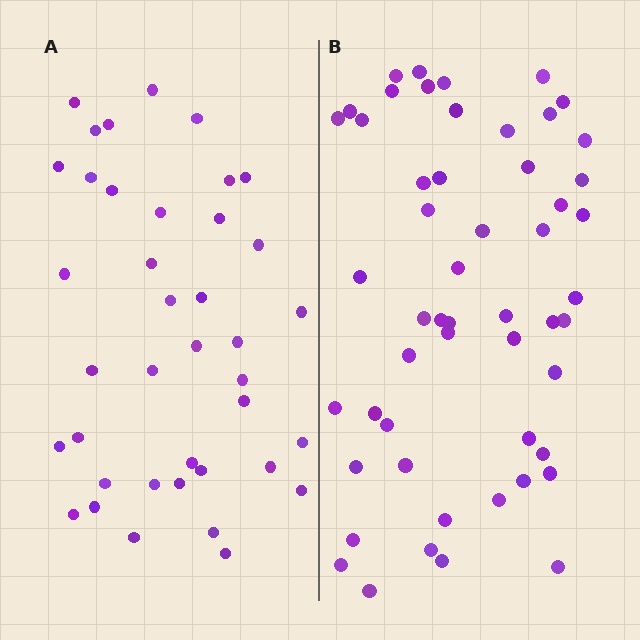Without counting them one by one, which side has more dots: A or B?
Region B (the right region) has more dots.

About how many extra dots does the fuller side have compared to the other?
Region B has approximately 15 more dots than region A.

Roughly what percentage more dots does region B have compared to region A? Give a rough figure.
About 35% more.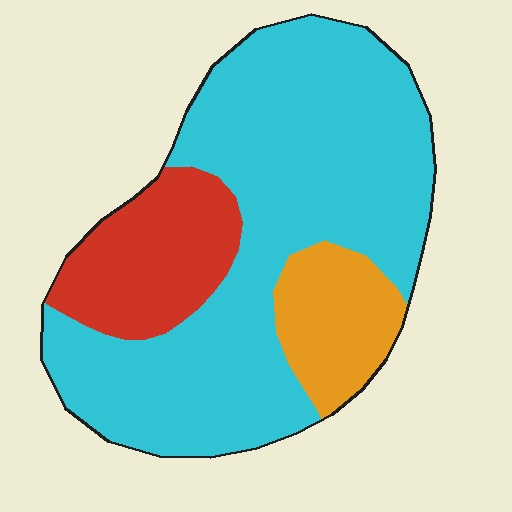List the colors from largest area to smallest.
From largest to smallest: cyan, red, orange.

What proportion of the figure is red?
Red covers roughly 20% of the figure.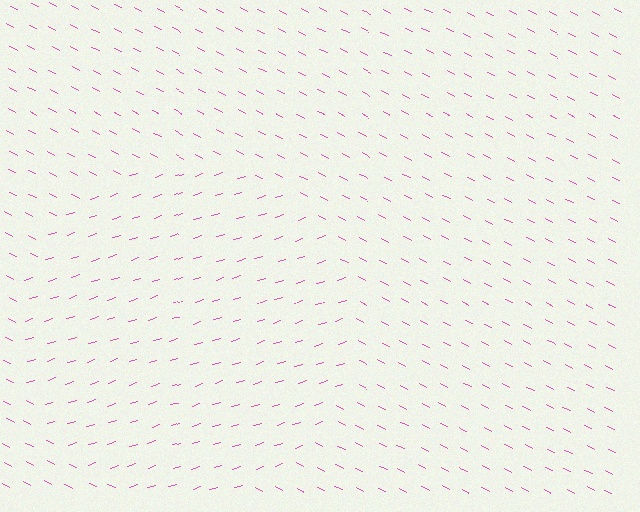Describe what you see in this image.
The image is filled with small pink line segments. A circle region in the image has lines oriented differently from the surrounding lines, creating a visible texture boundary.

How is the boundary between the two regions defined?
The boundary is defined purely by a change in line orientation (approximately 45 degrees difference). All lines are the same color and thickness.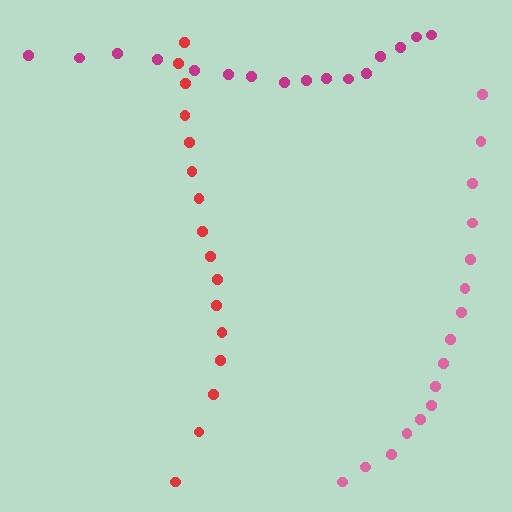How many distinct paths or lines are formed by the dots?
There are 3 distinct paths.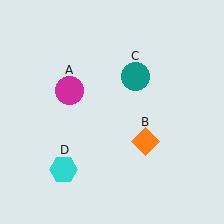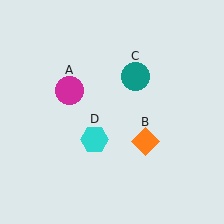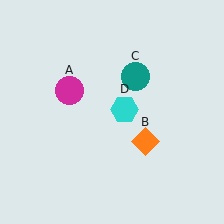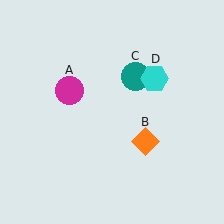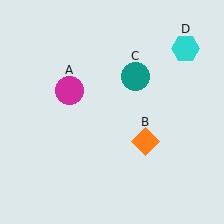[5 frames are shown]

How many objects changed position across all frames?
1 object changed position: cyan hexagon (object D).